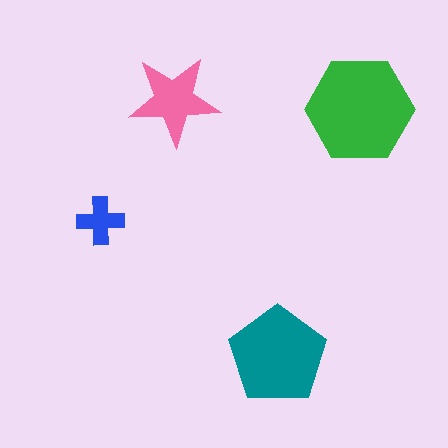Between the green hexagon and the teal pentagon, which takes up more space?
The green hexagon.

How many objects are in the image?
There are 4 objects in the image.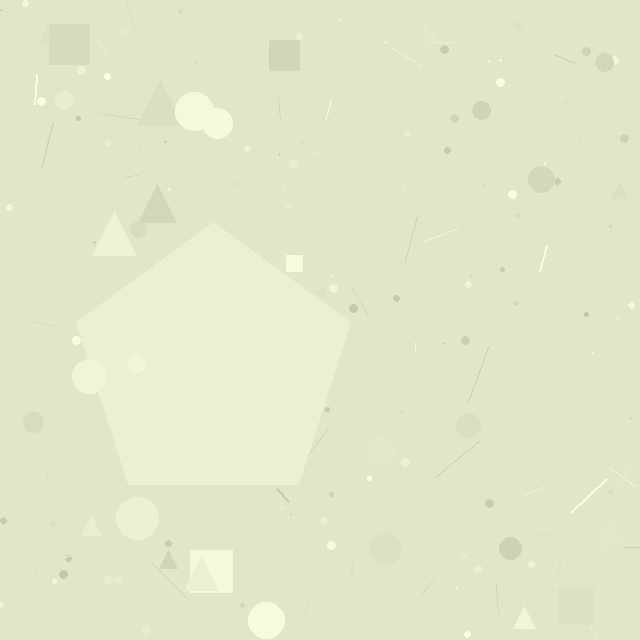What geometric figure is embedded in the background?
A pentagon is embedded in the background.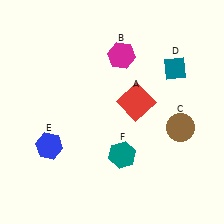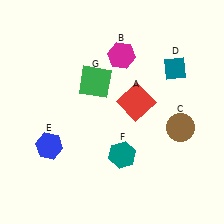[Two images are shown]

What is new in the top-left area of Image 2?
A green square (G) was added in the top-left area of Image 2.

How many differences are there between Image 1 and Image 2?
There is 1 difference between the two images.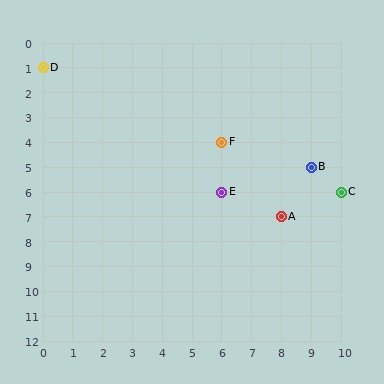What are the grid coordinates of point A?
Point A is at grid coordinates (8, 7).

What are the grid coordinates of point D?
Point D is at grid coordinates (0, 1).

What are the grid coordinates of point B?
Point B is at grid coordinates (9, 5).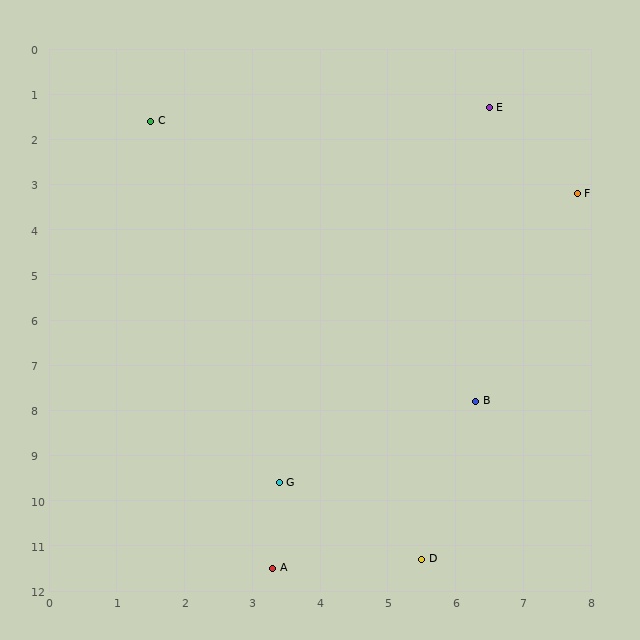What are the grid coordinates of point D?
Point D is at approximately (5.5, 11.3).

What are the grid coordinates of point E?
Point E is at approximately (6.5, 1.3).